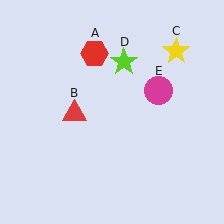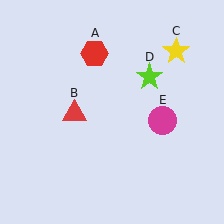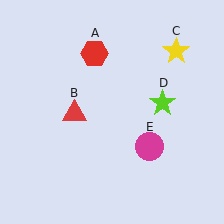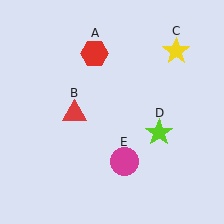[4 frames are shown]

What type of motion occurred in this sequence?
The lime star (object D), magenta circle (object E) rotated clockwise around the center of the scene.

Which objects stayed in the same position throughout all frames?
Red hexagon (object A) and red triangle (object B) and yellow star (object C) remained stationary.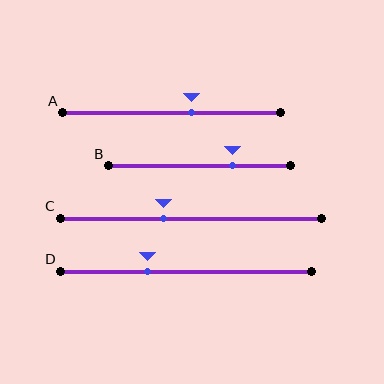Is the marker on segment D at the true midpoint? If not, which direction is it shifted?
No, the marker on segment D is shifted to the left by about 15% of the segment length.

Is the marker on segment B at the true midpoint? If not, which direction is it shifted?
No, the marker on segment B is shifted to the right by about 18% of the segment length.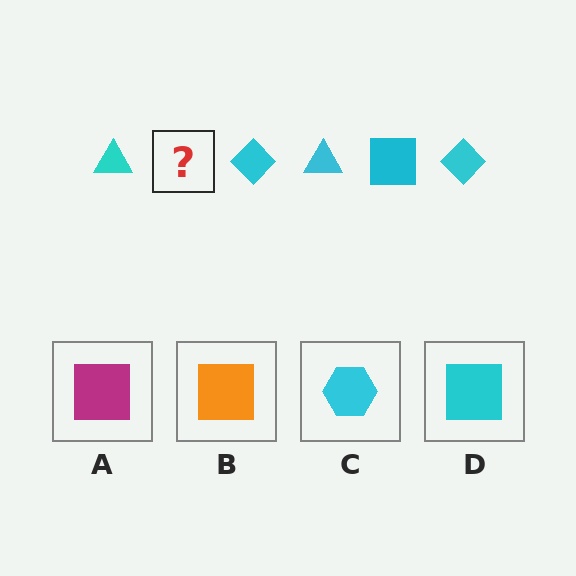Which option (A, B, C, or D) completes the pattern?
D.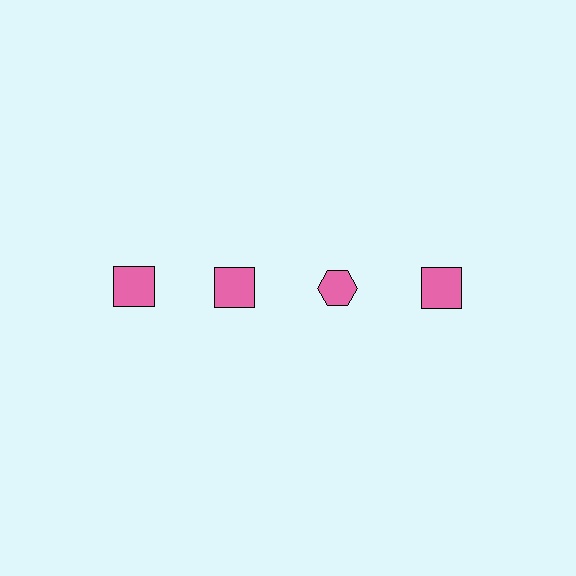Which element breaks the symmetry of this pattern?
The pink hexagon in the top row, center column breaks the symmetry. All other shapes are pink squares.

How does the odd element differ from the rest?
It has a different shape: hexagon instead of square.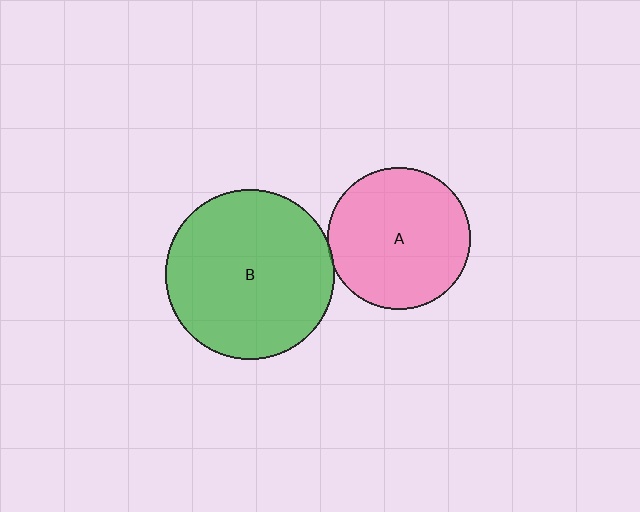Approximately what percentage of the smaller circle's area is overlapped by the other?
Approximately 5%.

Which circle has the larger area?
Circle B (green).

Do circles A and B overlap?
Yes.